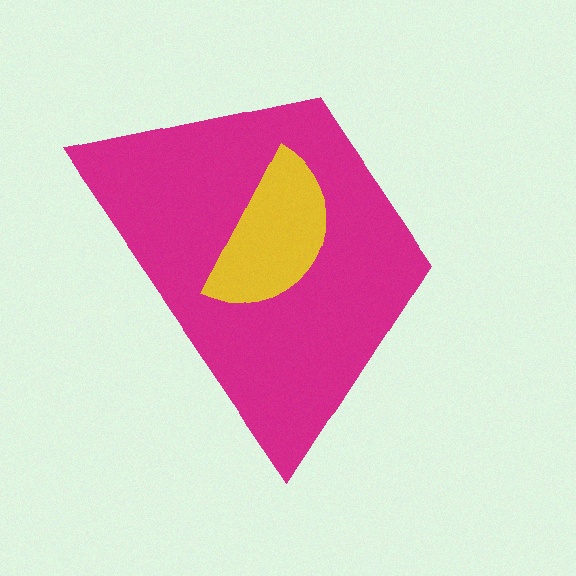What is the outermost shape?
The magenta trapezoid.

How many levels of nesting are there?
2.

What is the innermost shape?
The yellow semicircle.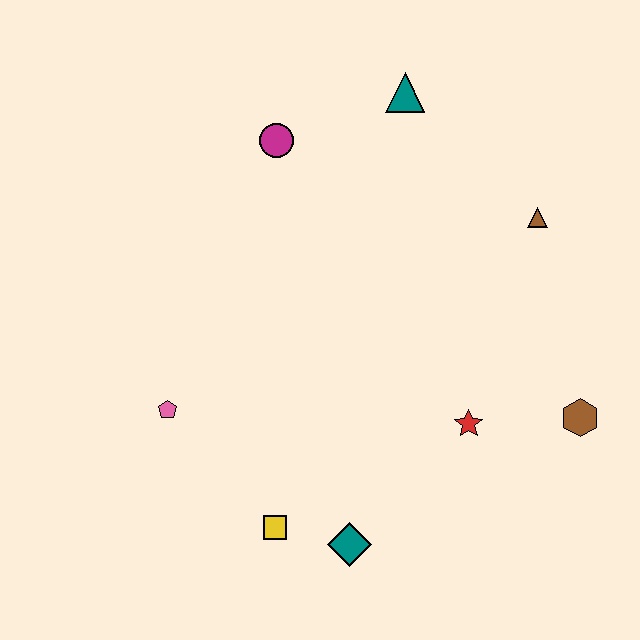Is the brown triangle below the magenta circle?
Yes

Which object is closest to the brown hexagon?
The red star is closest to the brown hexagon.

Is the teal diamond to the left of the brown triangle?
Yes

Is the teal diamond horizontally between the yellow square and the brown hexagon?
Yes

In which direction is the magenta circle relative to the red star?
The magenta circle is above the red star.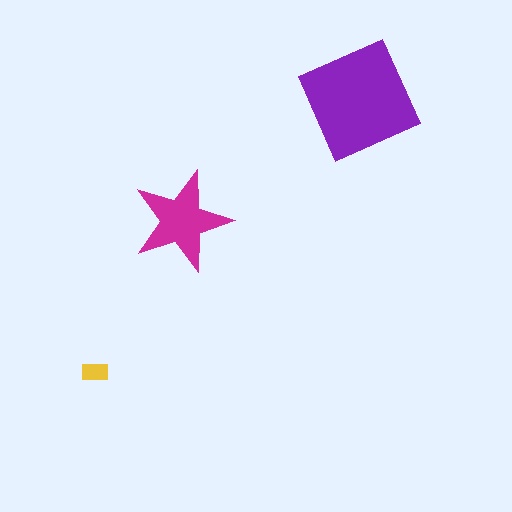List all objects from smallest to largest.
The yellow rectangle, the magenta star, the purple square.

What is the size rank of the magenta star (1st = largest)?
2nd.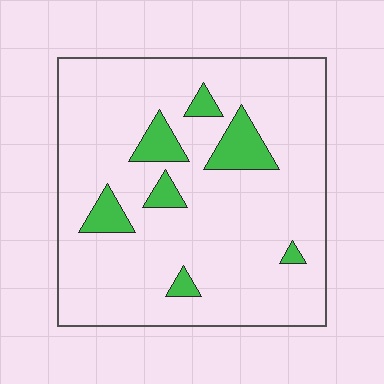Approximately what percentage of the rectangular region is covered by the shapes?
Approximately 10%.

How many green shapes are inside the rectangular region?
7.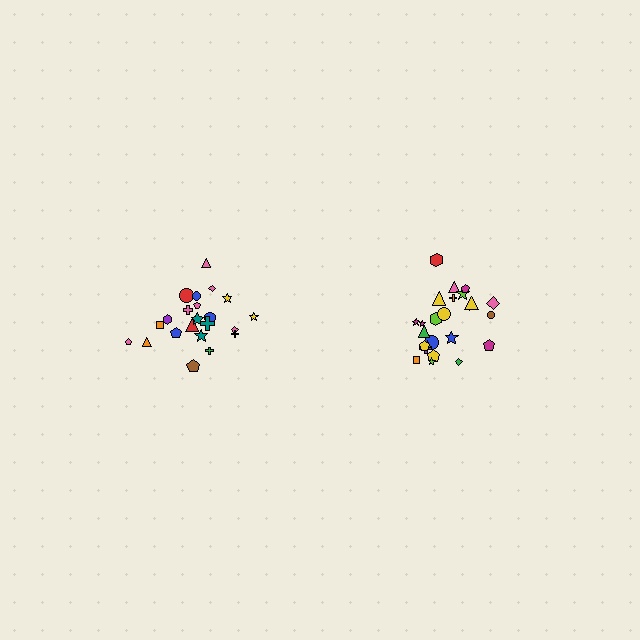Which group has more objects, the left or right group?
The right group.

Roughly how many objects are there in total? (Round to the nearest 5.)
Roughly 45 objects in total.